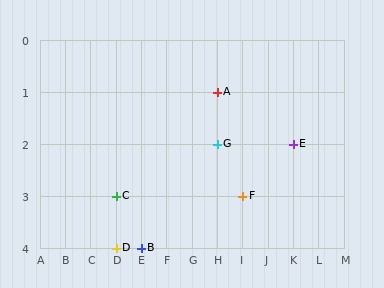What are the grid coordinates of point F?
Point F is at grid coordinates (I, 3).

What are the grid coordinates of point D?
Point D is at grid coordinates (D, 4).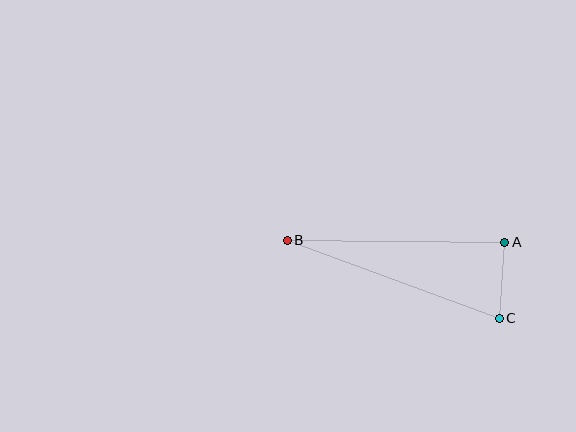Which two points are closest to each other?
Points A and C are closest to each other.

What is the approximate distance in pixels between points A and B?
The distance between A and B is approximately 217 pixels.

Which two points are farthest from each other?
Points B and C are farthest from each other.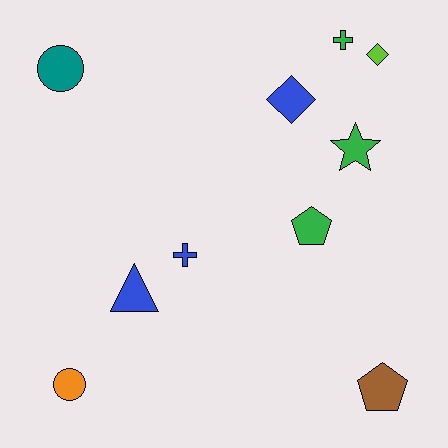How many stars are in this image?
There is 1 star.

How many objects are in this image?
There are 10 objects.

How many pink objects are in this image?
There are no pink objects.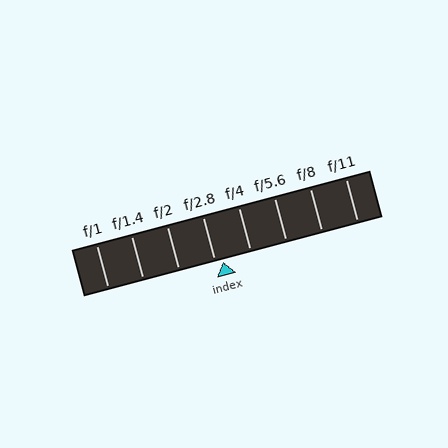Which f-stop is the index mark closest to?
The index mark is closest to f/2.8.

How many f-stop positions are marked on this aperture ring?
There are 8 f-stop positions marked.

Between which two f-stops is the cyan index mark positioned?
The index mark is between f/2.8 and f/4.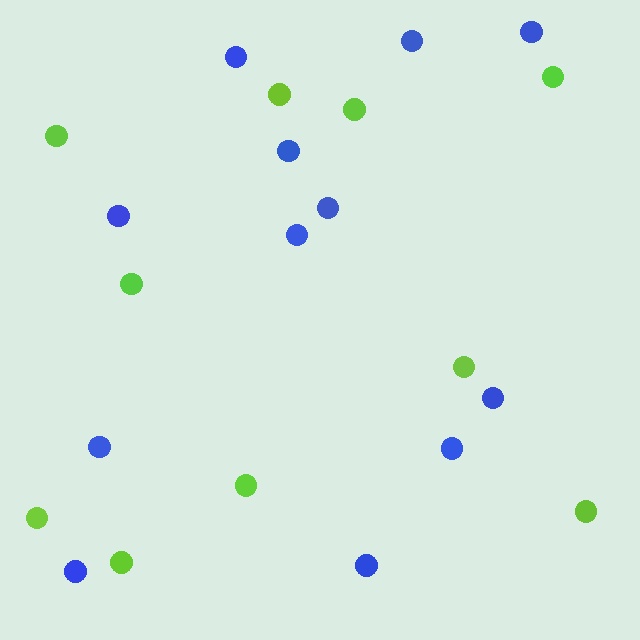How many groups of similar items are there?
There are 2 groups: one group of blue circles (12) and one group of lime circles (10).